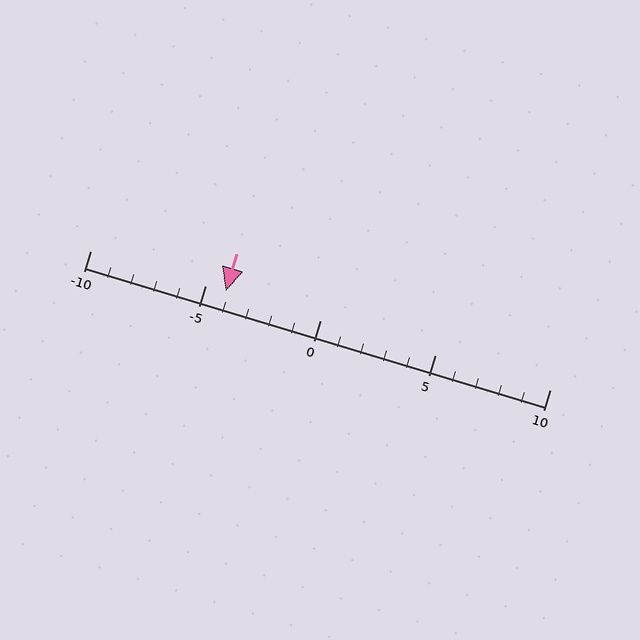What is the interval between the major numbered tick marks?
The major tick marks are spaced 5 units apart.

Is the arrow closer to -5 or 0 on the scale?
The arrow is closer to -5.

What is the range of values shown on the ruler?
The ruler shows values from -10 to 10.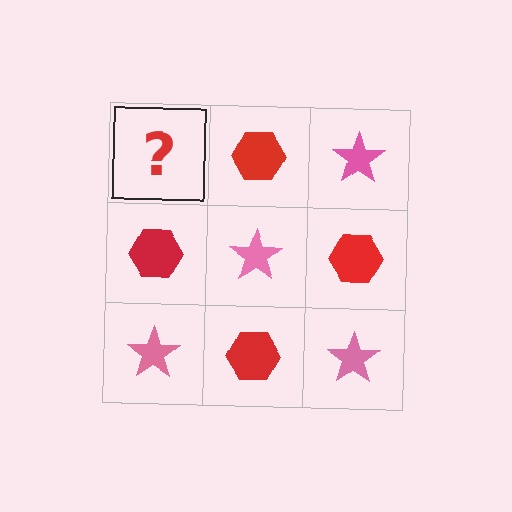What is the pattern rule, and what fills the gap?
The rule is that it alternates pink star and red hexagon in a checkerboard pattern. The gap should be filled with a pink star.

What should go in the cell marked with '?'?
The missing cell should contain a pink star.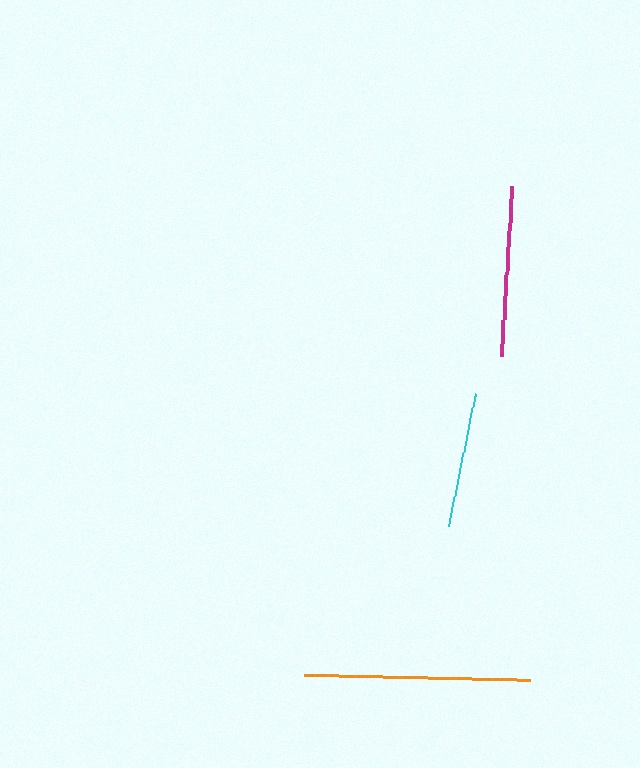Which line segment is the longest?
The orange line is the longest at approximately 226 pixels.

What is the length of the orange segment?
The orange segment is approximately 226 pixels long.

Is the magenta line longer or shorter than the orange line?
The orange line is longer than the magenta line.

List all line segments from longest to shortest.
From longest to shortest: orange, magenta, cyan.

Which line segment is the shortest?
The cyan line is the shortest at approximately 135 pixels.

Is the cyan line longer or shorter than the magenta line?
The magenta line is longer than the cyan line.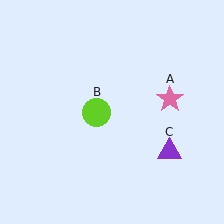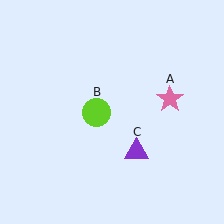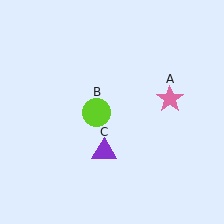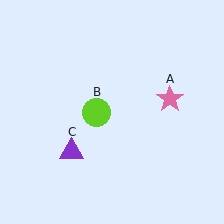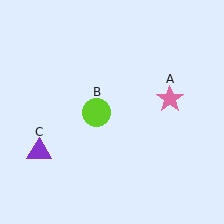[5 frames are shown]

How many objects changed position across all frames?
1 object changed position: purple triangle (object C).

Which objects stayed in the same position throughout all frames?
Pink star (object A) and lime circle (object B) remained stationary.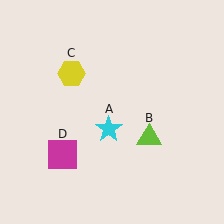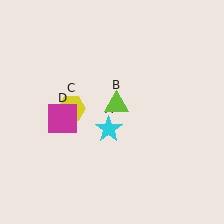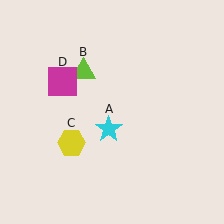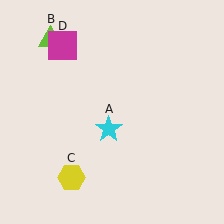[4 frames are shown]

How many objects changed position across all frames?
3 objects changed position: lime triangle (object B), yellow hexagon (object C), magenta square (object D).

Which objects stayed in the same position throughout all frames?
Cyan star (object A) remained stationary.